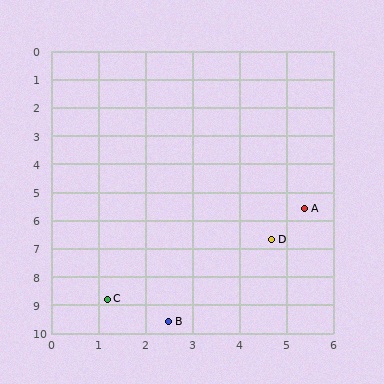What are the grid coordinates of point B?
Point B is at approximately (2.5, 9.6).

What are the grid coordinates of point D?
Point D is at approximately (4.7, 6.7).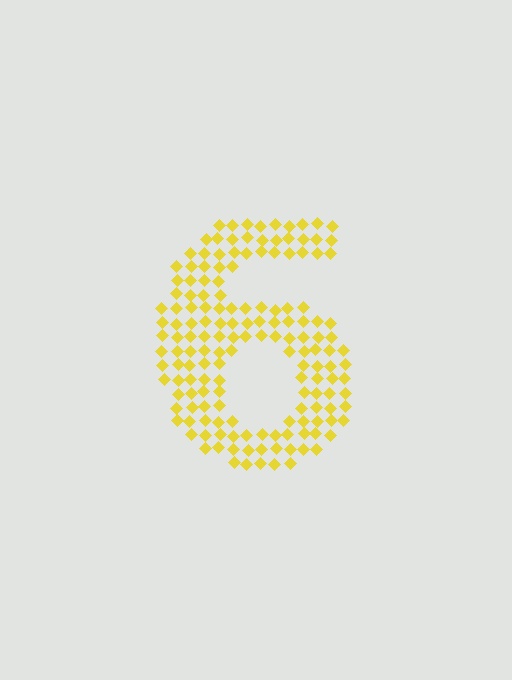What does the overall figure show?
The overall figure shows the digit 6.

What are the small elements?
The small elements are diamonds.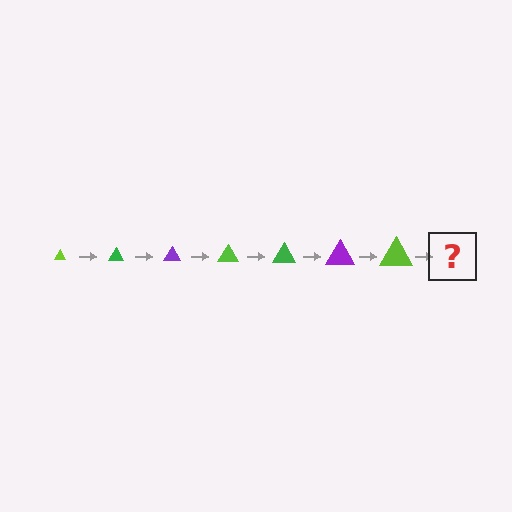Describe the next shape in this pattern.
It should be a green triangle, larger than the previous one.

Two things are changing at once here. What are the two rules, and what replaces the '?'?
The two rules are that the triangle grows larger each step and the color cycles through lime, green, and purple. The '?' should be a green triangle, larger than the previous one.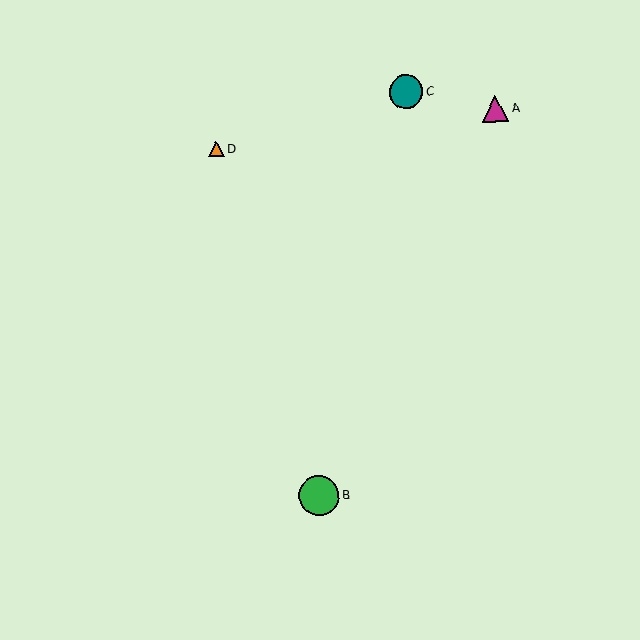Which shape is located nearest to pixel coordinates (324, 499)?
The green circle (labeled B) at (319, 496) is nearest to that location.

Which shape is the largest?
The green circle (labeled B) is the largest.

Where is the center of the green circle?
The center of the green circle is at (319, 496).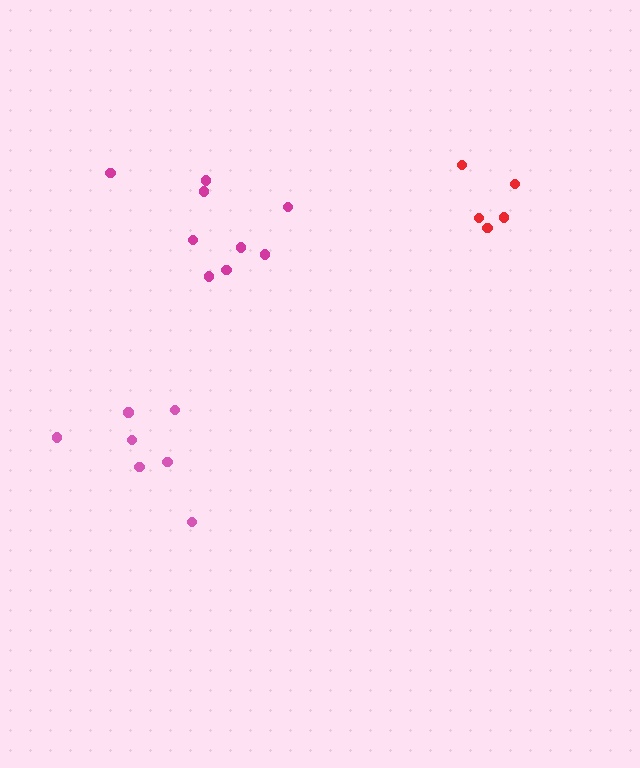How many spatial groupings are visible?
There are 3 spatial groupings.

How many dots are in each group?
Group 1: 7 dots, Group 2: 9 dots, Group 3: 5 dots (21 total).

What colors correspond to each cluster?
The clusters are colored: pink, magenta, red.